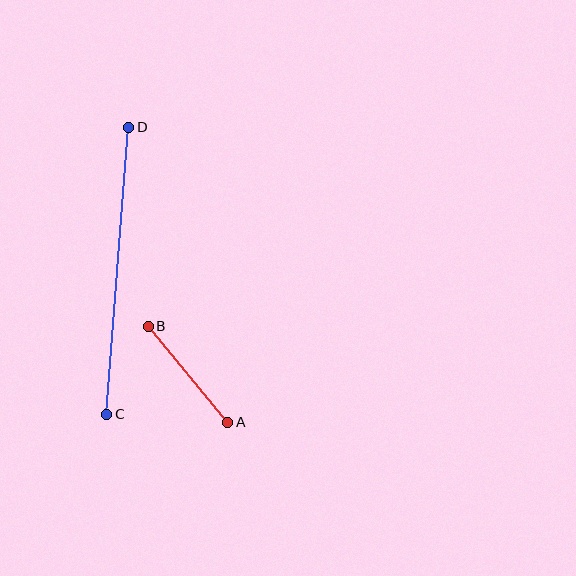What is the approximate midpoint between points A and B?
The midpoint is at approximately (188, 374) pixels.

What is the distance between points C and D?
The distance is approximately 288 pixels.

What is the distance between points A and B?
The distance is approximately 125 pixels.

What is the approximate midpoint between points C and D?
The midpoint is at approximately (118, 271) pixels.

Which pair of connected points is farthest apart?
Points C and D are farthest apart.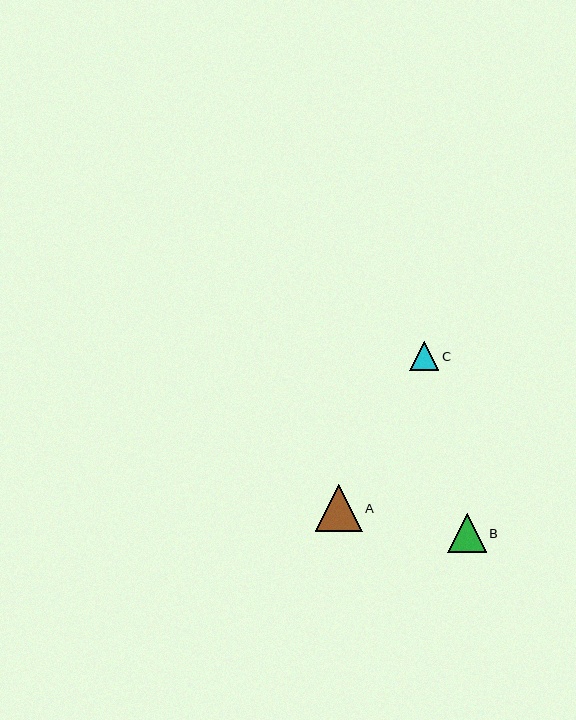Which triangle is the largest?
Triangle A is the largest with a size of approximately 46 pixels.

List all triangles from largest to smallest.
From largest to smallest: A, B, C.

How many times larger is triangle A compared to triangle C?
Triangle A is approximately 1.6 times the size of triangle C.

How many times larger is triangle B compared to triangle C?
Triangle B is approximately 1.3 times the size of triangle C.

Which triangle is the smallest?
Triangle C is the smallest with a size of approximately 29 pixels.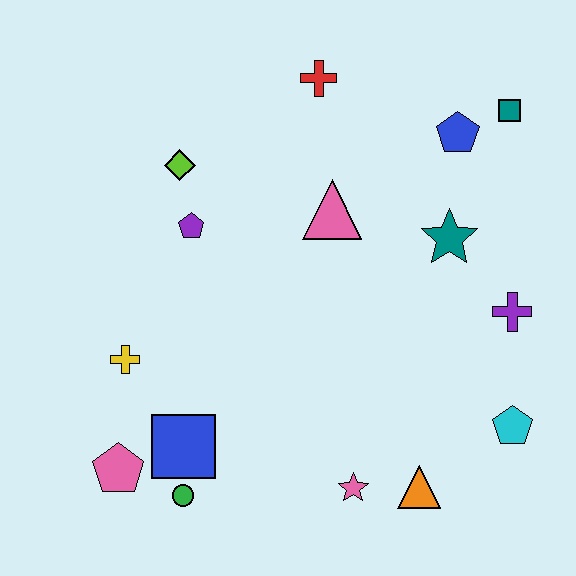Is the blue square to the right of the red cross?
No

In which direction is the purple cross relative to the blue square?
The purple cross is to the right of the blue square.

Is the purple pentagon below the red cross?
Yes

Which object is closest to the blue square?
The green circle is closest to the blue square.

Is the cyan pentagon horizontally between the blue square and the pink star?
No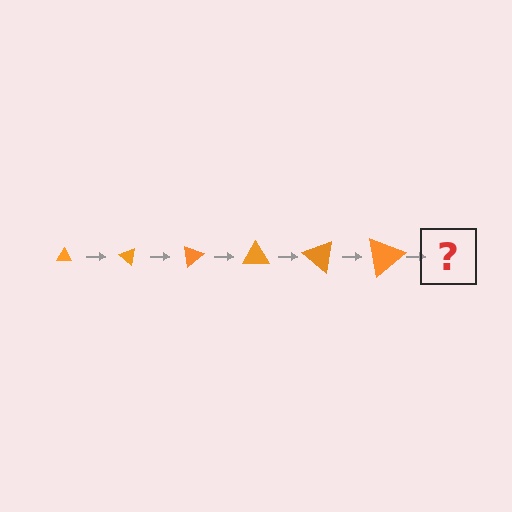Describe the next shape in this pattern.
It should be a triangle, larger than the previous one and rotated 240 degrees from the start.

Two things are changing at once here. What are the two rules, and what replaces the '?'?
The two rules are that the triangle grows larger each step and it rotates 40 degrees each step. The '?' should be a triangle, larger than the previous one and rotated 240 degrees from the start.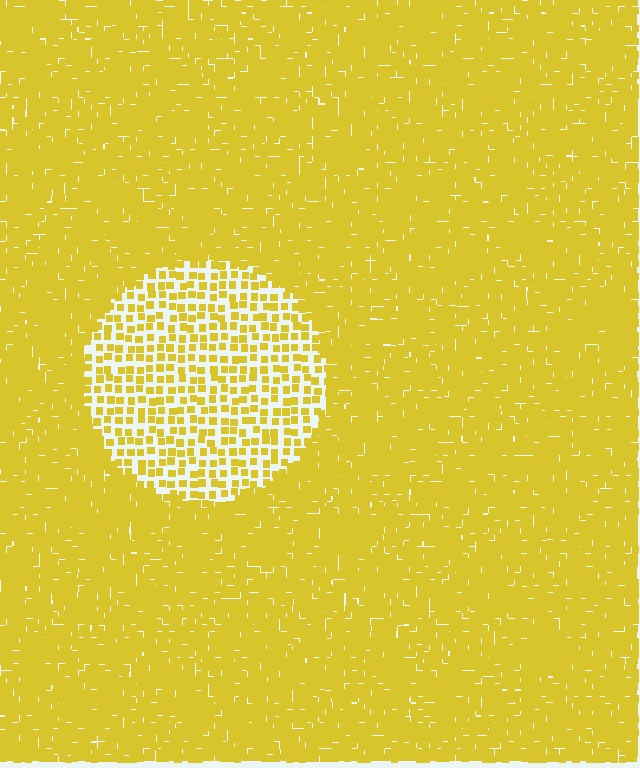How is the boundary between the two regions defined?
The boundary is defined by a change in element density (approximately 2.5x ratio). All elements are the same color, size, and shape.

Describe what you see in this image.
The image contains small yellow elements arranged at two different densities. A circle-shaped region is visible where the elements are less densely packed than the surrounding area.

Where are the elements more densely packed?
The elements are more densely packed outside the circle boundary.